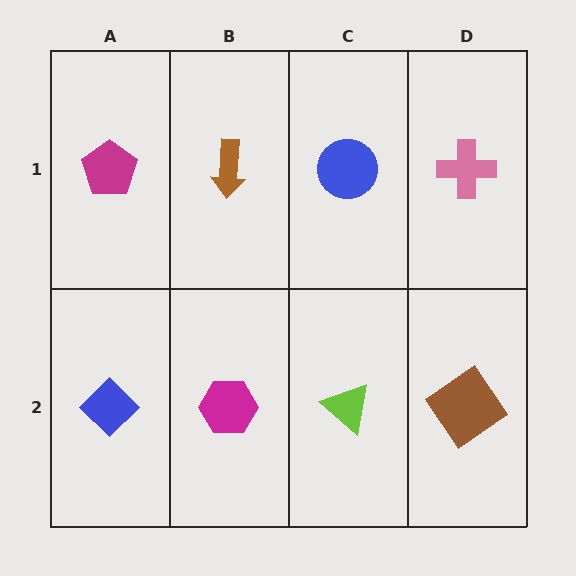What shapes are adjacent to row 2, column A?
A magenta pentagon (row 1, column A), a magenta hexagon (row 2, column B).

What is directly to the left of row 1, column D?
A blue circle.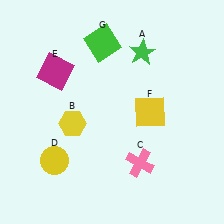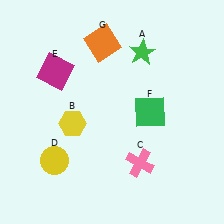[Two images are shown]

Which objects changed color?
F changed from yellow to green. G changed from green to orange.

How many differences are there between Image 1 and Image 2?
There are 2 differences between the two images.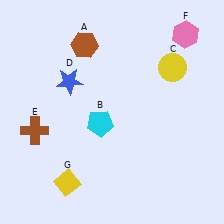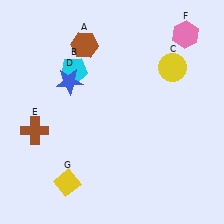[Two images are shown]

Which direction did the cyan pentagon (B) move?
The cyan pentagon (B) moved up.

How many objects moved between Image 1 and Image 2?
1 object moved between the two images.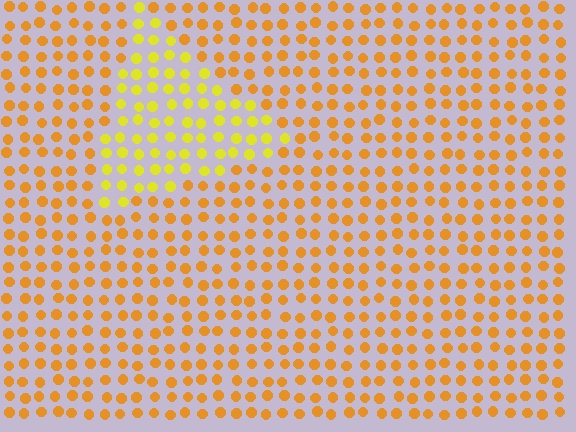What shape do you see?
I see a triangle.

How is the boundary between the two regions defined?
The boundary is defined purely by a slight shift in hue (about 28 degrees). Spacing, size, and orientation are identical on both sides.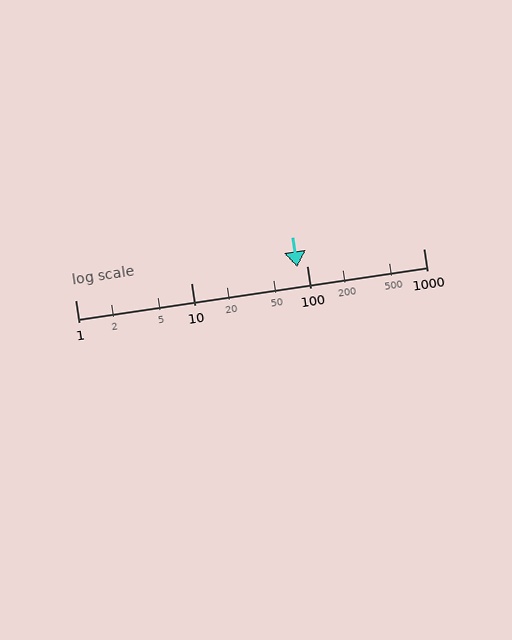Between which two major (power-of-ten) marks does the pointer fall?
The pointer is between 10 and 100.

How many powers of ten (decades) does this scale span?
The scale spans 3 decades, from 1 to 1000.